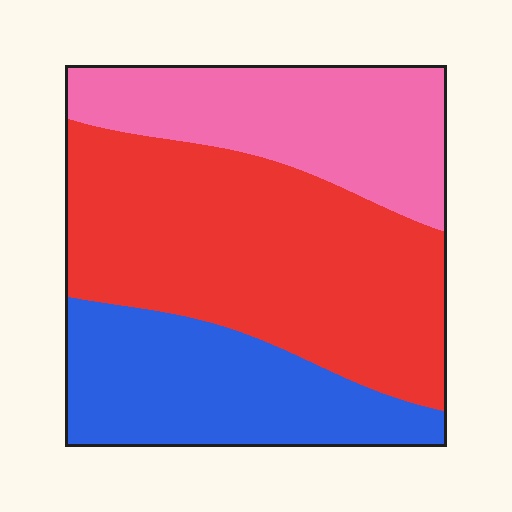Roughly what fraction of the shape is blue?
Blue takes up about one quarter (1/4) of the shape.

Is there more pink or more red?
Red.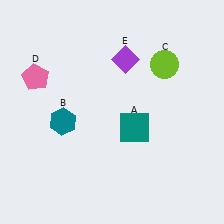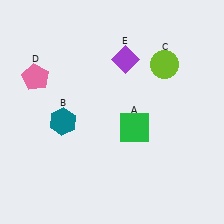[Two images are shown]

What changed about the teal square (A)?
In Image 1, A is teal. In Image 2, it changed to green.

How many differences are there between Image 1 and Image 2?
There is 1 difference between the two images.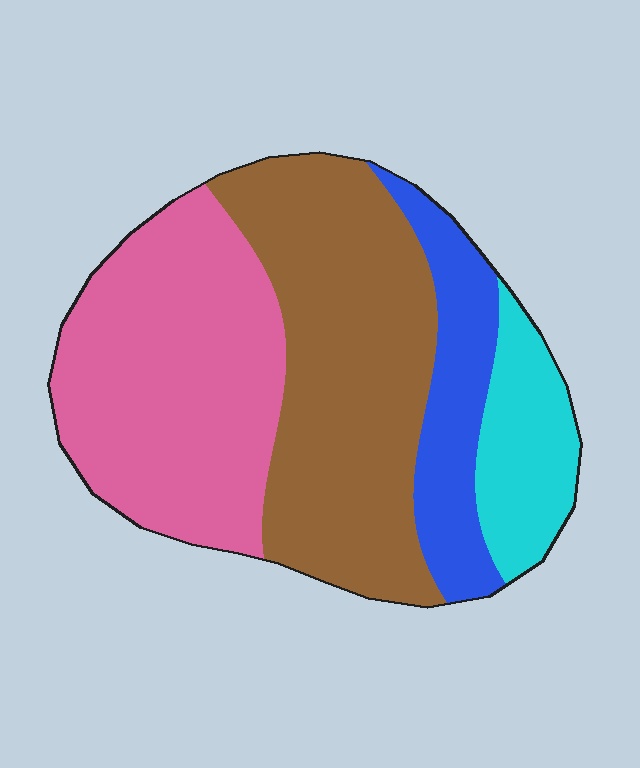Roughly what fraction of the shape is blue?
Blue covers around 15% of the shape.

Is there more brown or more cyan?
Brown.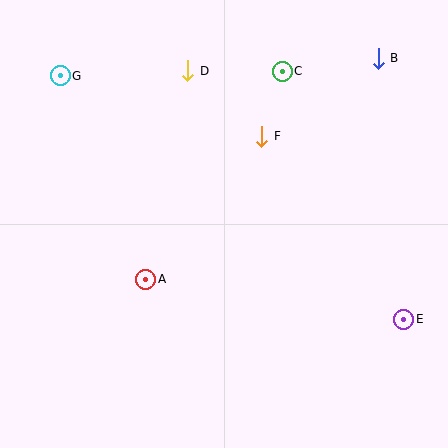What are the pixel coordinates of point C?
Point C is at (282, 71).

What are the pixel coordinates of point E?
Point E is at (404, 319).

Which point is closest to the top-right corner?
Point B is closest to the top-right corner.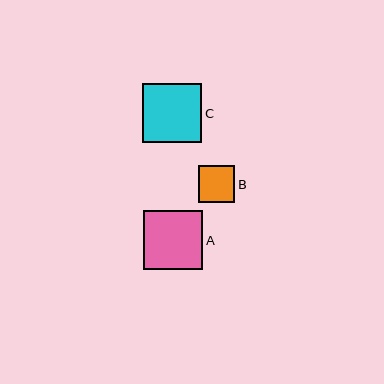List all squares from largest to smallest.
From largest to smallest: C, A, B.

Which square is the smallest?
Square B is the smallest with a size of approximately 37 pixels.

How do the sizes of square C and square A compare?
Square C and square A are approximately the same size.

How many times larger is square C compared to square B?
Square C is approximately 1.6 times the size of square B.